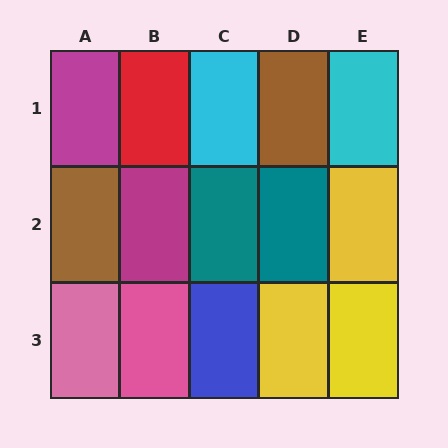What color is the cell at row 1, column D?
Brown.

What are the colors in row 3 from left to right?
Pink, pink, blue, yellow, yellow.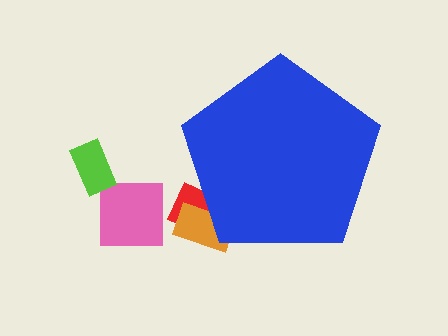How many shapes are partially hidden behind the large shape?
2 shapes are partially hidden.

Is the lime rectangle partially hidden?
No, the lime rectangle is fully visible.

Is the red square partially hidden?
Yes, the red square is partially hidden behind the blue pentagon.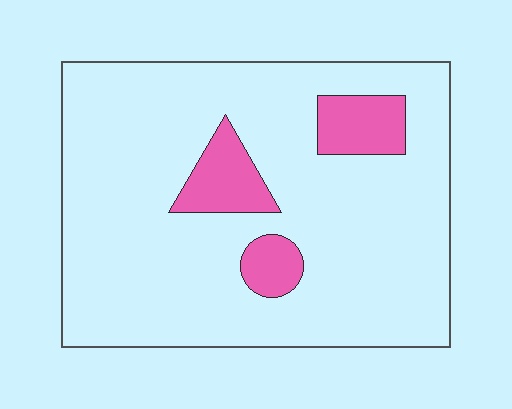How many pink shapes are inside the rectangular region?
3.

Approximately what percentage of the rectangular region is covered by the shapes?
Approximately 15%.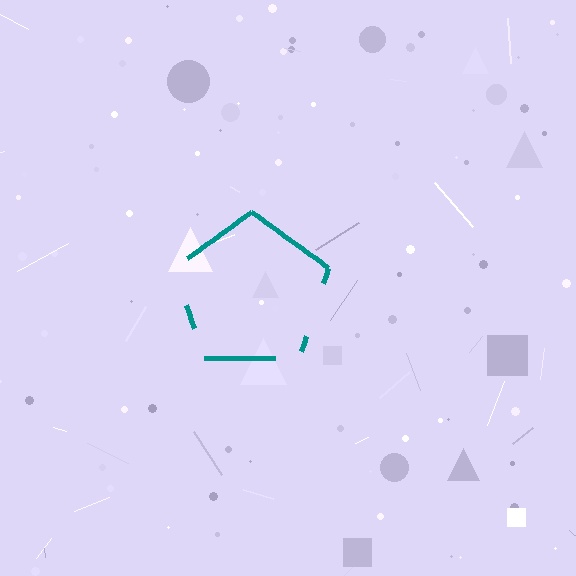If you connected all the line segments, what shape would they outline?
They would outline a pentagon.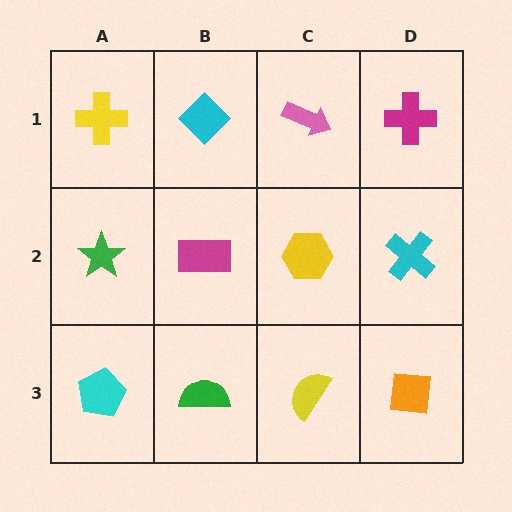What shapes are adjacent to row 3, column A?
A green star (row 2, column A), a green semicircle (row 3, column B).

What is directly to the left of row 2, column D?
A yellow hexagon.